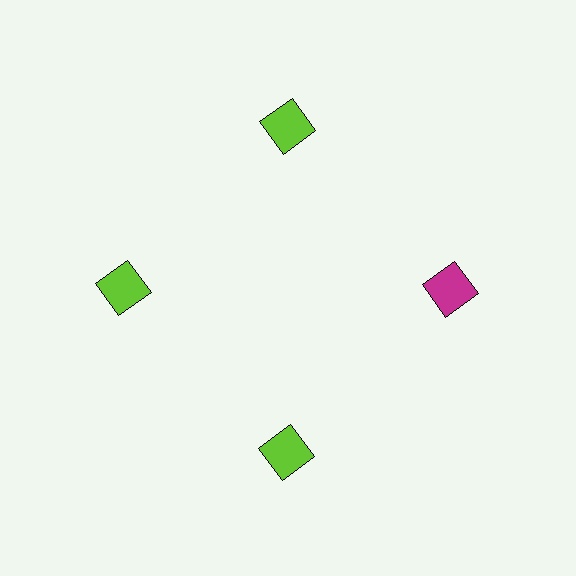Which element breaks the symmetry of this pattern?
The magenta square at roughly the 3 o'clock position breaks the symmetry. All other shapes are lime squares.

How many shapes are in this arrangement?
There are 4 shapes arranged in a ring pattern.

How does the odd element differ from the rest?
It has a different color: magenta instead of lime.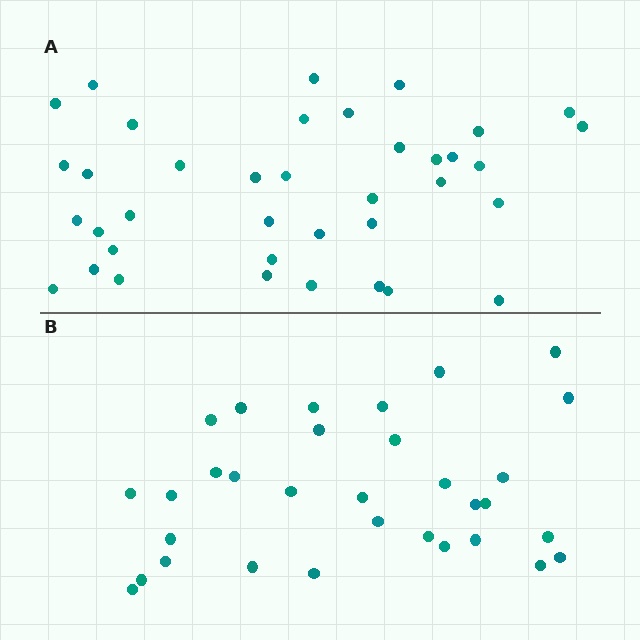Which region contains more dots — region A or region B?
Region A (the top region) has more dots.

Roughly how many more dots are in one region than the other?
Region A has about 6 more dots than region B.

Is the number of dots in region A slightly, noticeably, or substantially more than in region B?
Region A has only slightly more — the two regions are fairly close. The ratio is roughly 1.2 to 1.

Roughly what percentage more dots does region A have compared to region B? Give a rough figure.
About 20% more.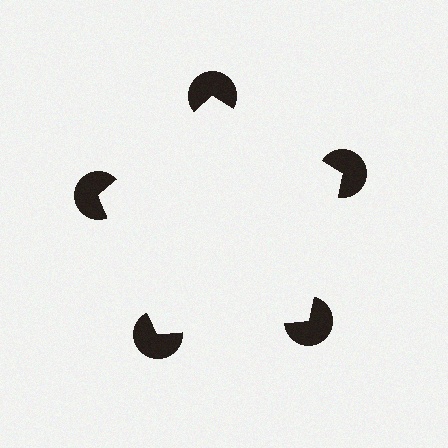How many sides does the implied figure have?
5 sides.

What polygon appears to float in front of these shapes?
An illusory pentagon — its edges are inferred from the aligned wedge cuts in the pac-man discs, not physically drawn.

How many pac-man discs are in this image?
There are 5 — one at each vertex of the illusory pentagon.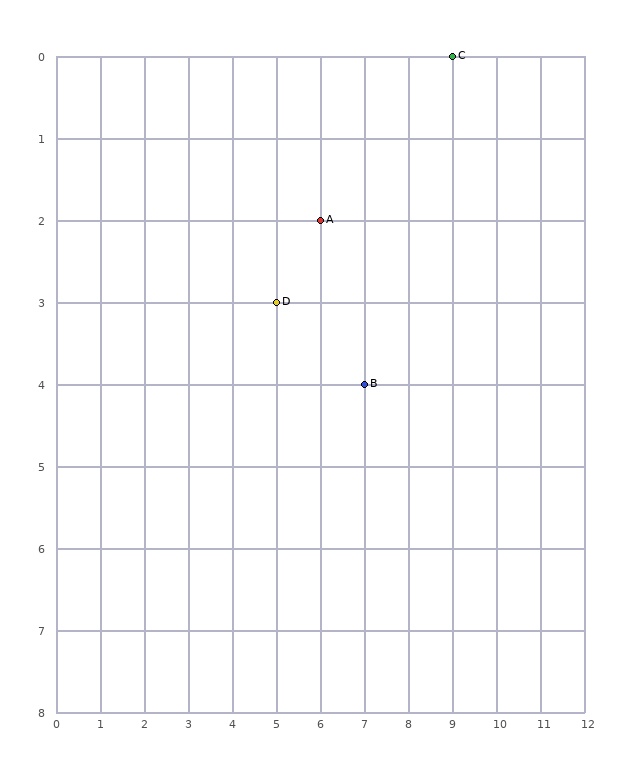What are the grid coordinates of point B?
Point B is at grid coordinates (7, 4).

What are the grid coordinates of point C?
Point C is at grid coordinates (9, 0).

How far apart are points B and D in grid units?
Points B and D are 2 columns and 1 row apart (about 2.2 grid units diagonally).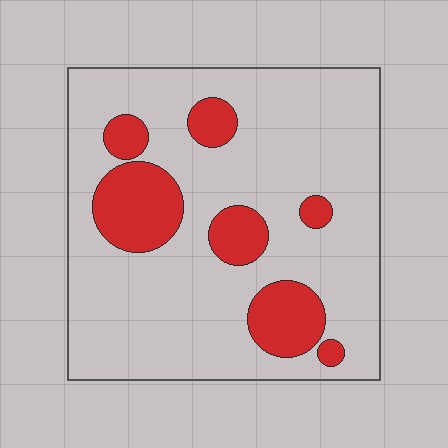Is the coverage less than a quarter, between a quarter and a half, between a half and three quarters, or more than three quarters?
Less than a quarter.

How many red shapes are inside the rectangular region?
7.